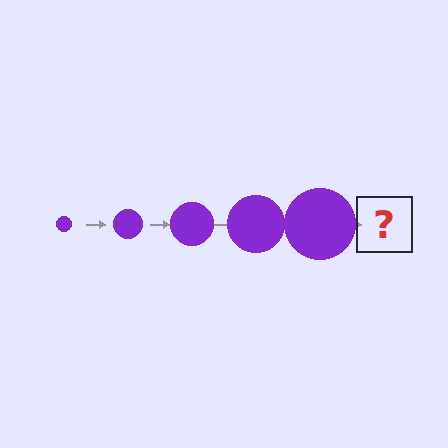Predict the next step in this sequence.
The next step is a purple circle, larger than the previous one.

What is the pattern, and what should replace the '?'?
The pattern is that the circle gets progressively larger each step. The '?' should be a purple circle, larger than the previous one.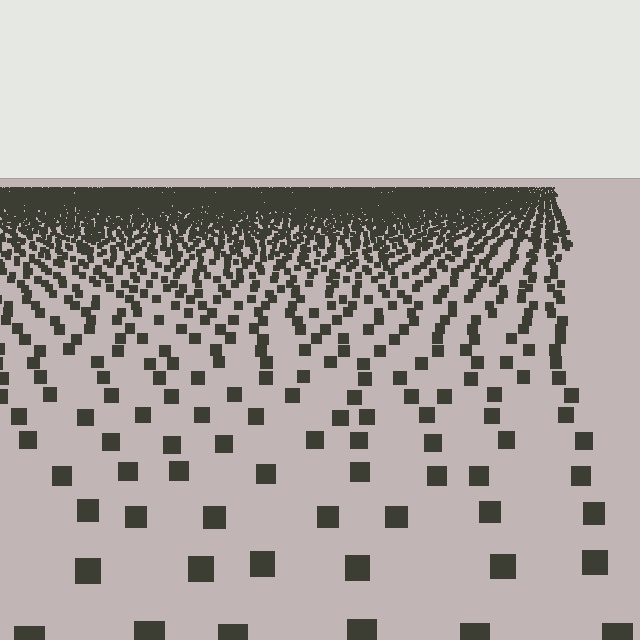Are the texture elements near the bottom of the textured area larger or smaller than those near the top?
Larger. Near the bottom, elements are closer to the viewer and appear at a bigger on-screen size.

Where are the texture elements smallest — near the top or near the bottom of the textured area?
Near the top.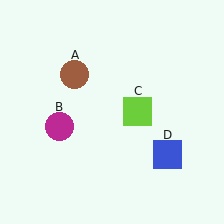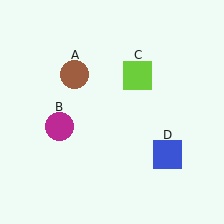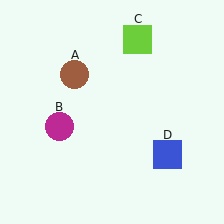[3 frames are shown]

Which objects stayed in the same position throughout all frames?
Brown circle (object A) and magenta circle (object B) and blue square (object D) remained stationary.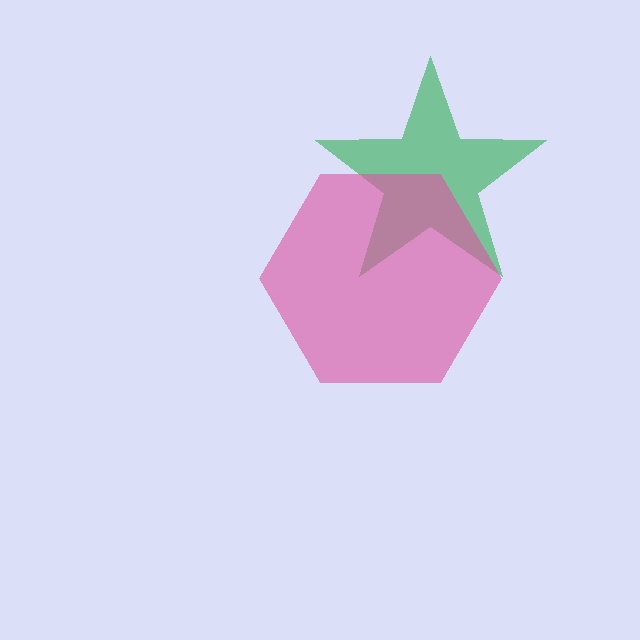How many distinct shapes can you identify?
There are 2 distinct shapes: a green star, a pink hexagon.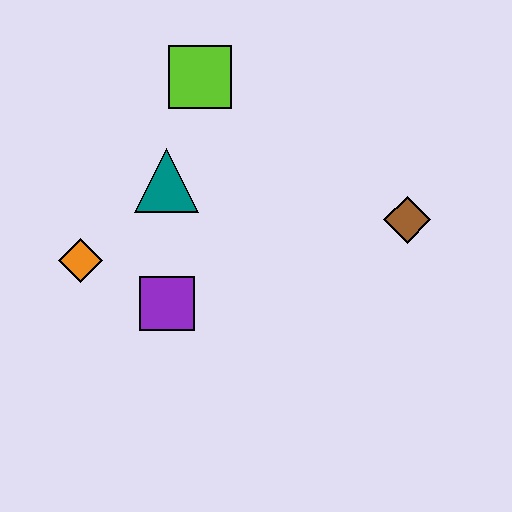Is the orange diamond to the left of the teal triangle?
Yes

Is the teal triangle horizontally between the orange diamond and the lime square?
Yes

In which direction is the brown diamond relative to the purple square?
The brown diamond is to the right of the purple square.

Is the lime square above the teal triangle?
Yes